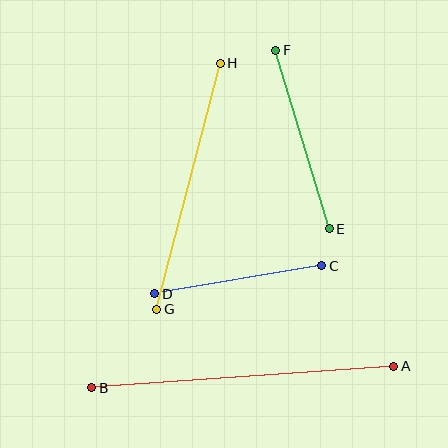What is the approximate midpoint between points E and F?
The midpoint is at approximately (303, 140) pixels.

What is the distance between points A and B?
The distance is approximately 302 pixels.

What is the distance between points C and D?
The distance is approximately 169 pixels.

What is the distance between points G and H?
The distance is approximately 254 pixels.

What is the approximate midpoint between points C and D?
The midpoint is at approximately (238, 280) pixels.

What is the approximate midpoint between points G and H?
The midpoint is at approximately (189, 186) pixels.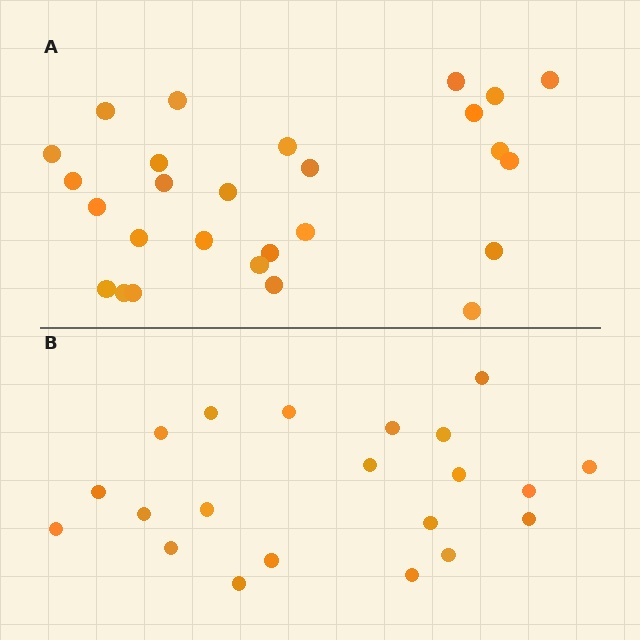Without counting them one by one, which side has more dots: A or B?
Region A (the top region) has more dots.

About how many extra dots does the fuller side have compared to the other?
Region A has about 6 more dots than region B.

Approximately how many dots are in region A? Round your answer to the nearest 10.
About 30 dots. (The exact count is 27, which rounds to 30.)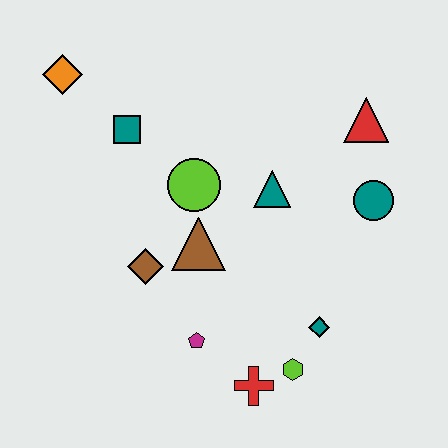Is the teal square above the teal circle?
Yes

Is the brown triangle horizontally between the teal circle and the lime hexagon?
No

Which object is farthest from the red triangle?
The orange diamond is farthest from the red triangle.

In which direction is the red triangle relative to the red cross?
The red triangle is above the red cross.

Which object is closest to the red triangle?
The teal circle is closest to the red triangle.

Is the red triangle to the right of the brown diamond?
Yes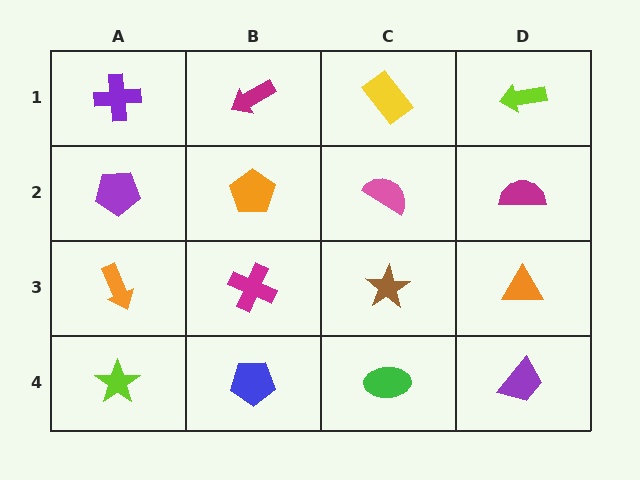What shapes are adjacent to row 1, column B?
An orange pentagon (row 2, column B), a purple cross (row 1, column A), a yellow rectangle (row 1, column C).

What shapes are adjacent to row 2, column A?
A purple cross (row 1, column A), an orange arrow (row 3, column A), an orange pentagon (row 2, column B).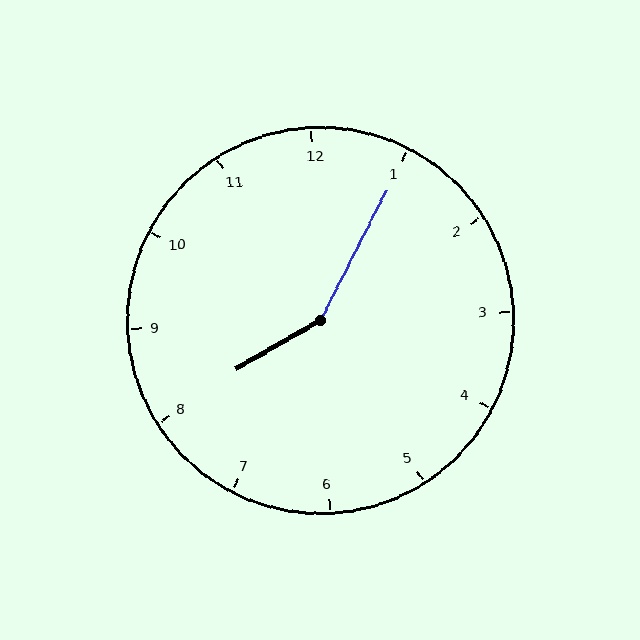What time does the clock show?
8:05.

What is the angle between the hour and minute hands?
Approximately 148 degrees.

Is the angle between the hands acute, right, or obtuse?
It is obtuse.